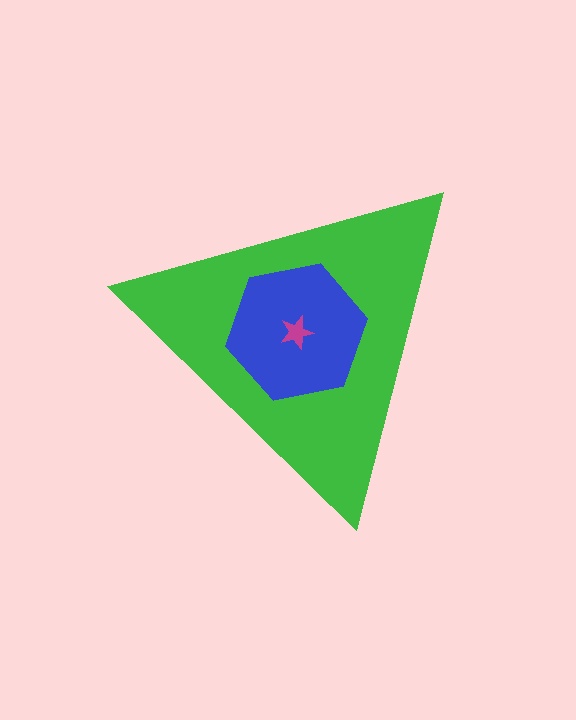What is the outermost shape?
The green triangle.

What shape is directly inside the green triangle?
The blue hexagon.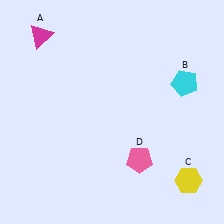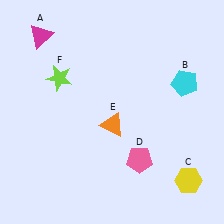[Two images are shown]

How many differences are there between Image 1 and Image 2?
There are 2 differences between the two images.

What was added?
An orange triangle (E), a lime star (F) were added in Image 2.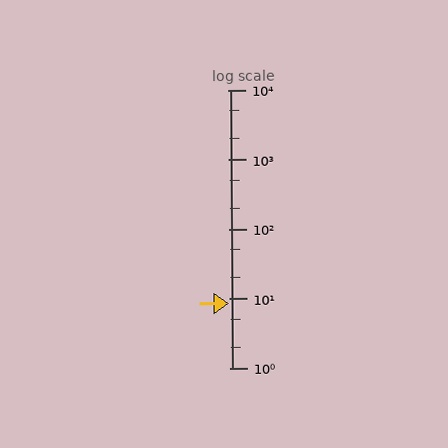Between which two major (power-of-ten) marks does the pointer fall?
The pointer is between 1 and 10.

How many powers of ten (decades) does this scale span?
The scale spans 4 decades, from 1 to 10000.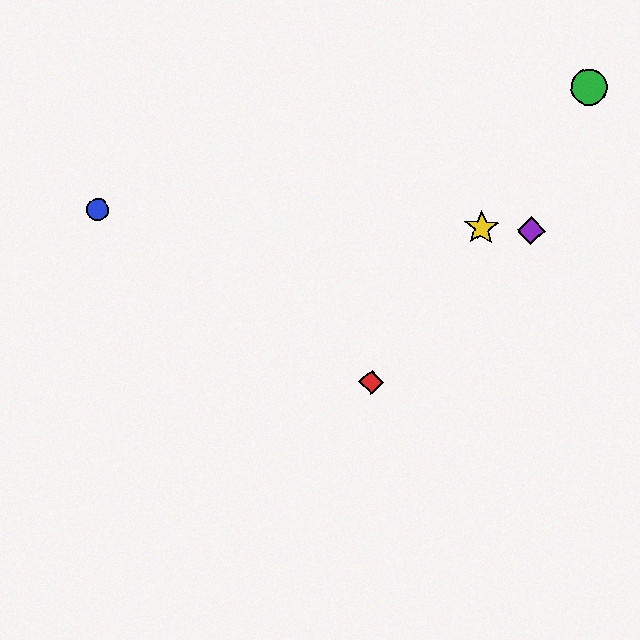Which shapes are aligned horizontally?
The blue circle, the yellow star, the purple diamond are aligned horizontally.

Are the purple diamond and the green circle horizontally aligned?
No, the purple diamond is at y≈230 and the green circle is at y≈87.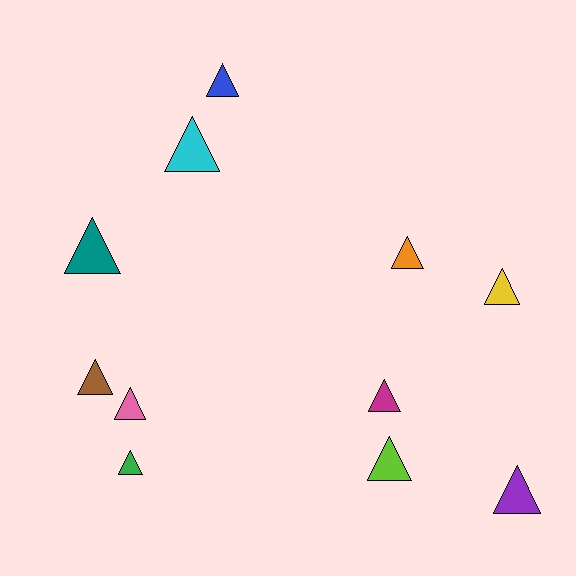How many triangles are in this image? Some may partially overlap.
There are 11 triangles.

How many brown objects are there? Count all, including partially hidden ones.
There is 1 brown object.